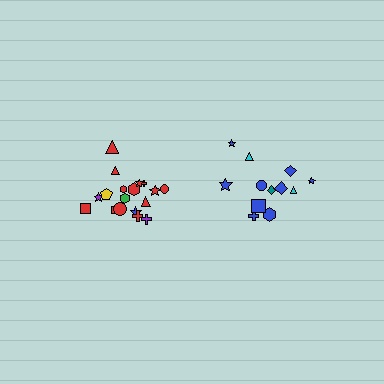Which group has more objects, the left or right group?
The left group.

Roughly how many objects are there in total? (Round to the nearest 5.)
Roughly 30 objects in total.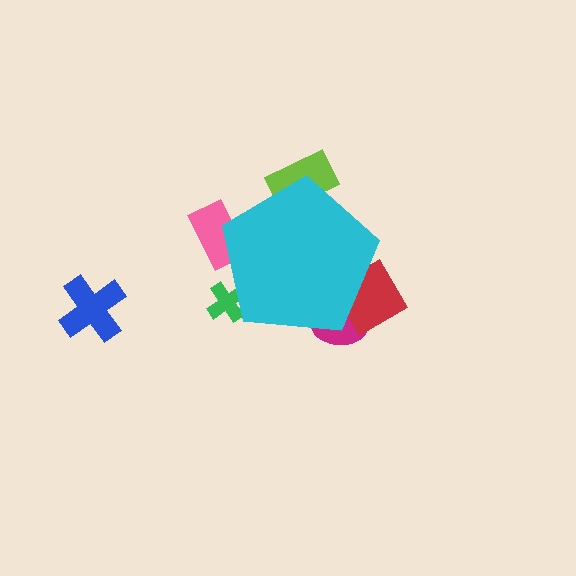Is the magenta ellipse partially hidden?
Yes, the magenta ellipse is partially hidden behind the cyan pentagon.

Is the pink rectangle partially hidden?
Yes, the pink rectangle is partially hidden behind the cyan pentagon.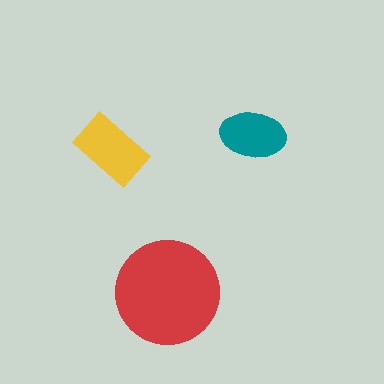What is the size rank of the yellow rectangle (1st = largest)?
2nd.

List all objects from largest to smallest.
The red circle, the yellow rectangle, the teal ellipse.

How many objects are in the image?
There are 3 objects in the image.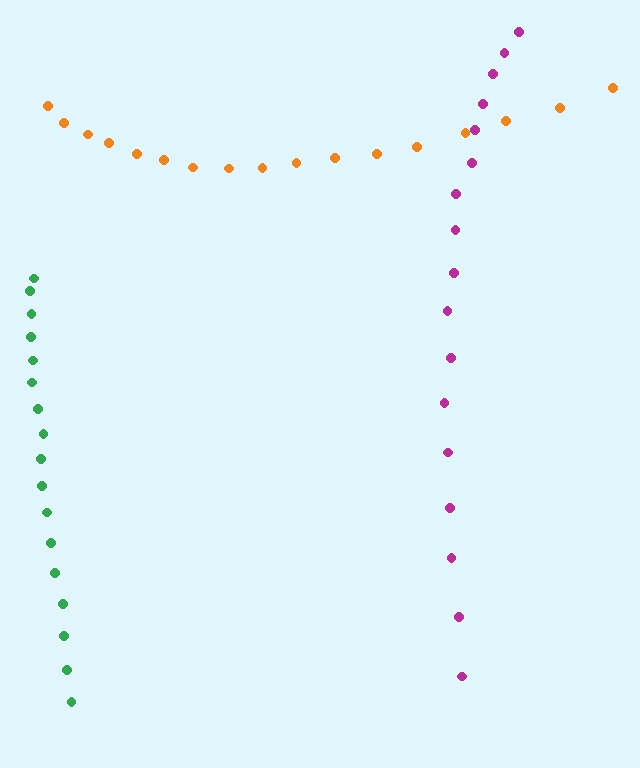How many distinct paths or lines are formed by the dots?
There are 3 distinct paths.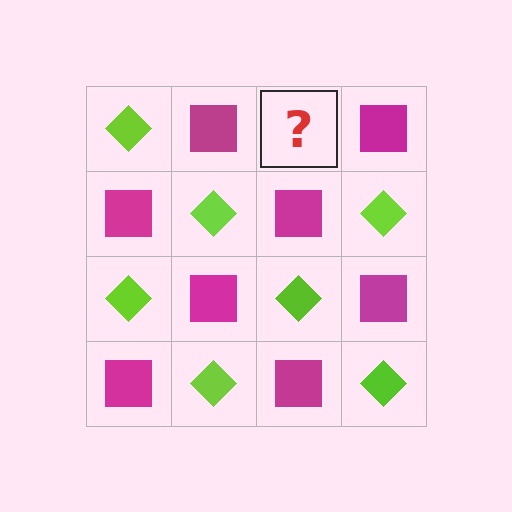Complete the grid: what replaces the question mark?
The question mark should be replaced with a lime diamond.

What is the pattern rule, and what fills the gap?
The rule is that it alternates lime diamond and magenta square in a checkerboard pattern. The gap should be filled with a lime diamond.